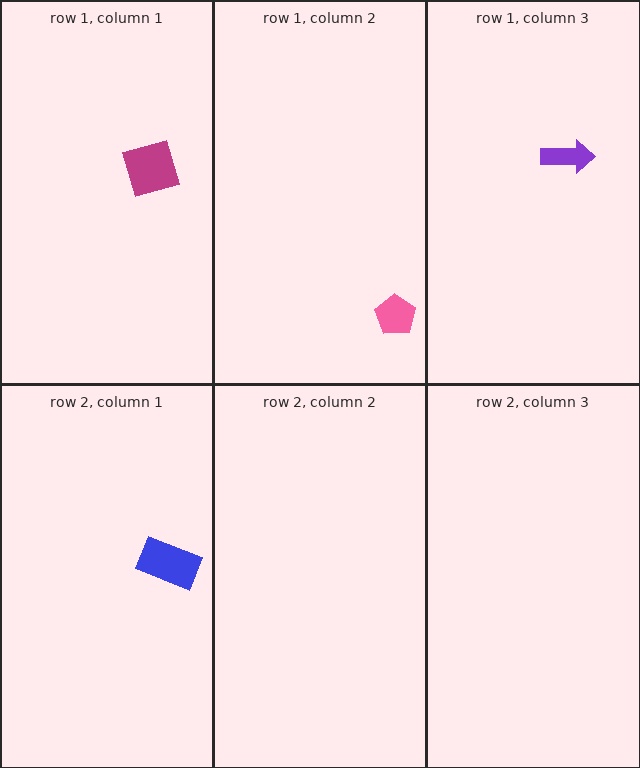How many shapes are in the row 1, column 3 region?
1.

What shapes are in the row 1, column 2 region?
The pink pentagon.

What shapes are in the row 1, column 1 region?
The magenta square.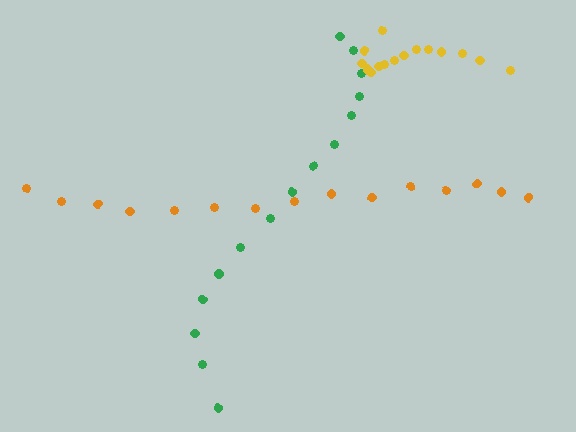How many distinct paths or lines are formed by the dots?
There are 3 distinct paths.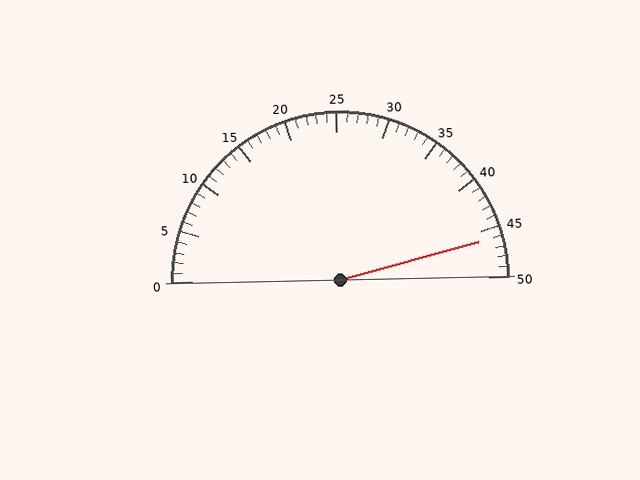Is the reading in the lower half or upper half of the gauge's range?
The reading is in the upper half of the range (0 to 50).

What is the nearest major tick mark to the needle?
The nearest major tick mark is 45.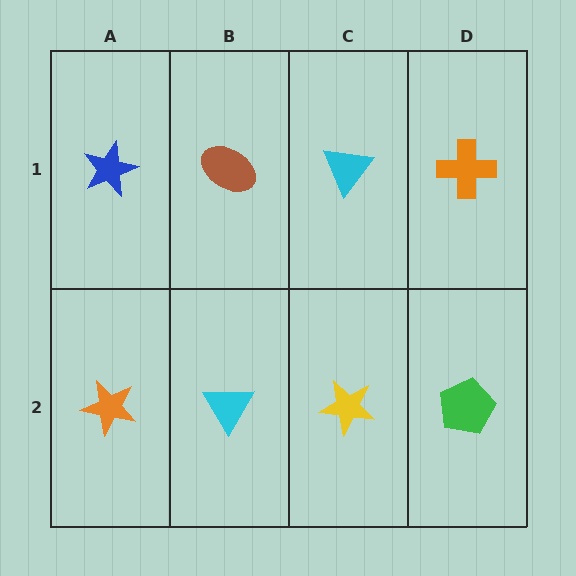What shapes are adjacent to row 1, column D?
A green pentagon (row 2, column D), a cyan triangle (row 1, column C).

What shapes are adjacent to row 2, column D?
An orange cross (row 1, column D), a yellow star (row 2, column C).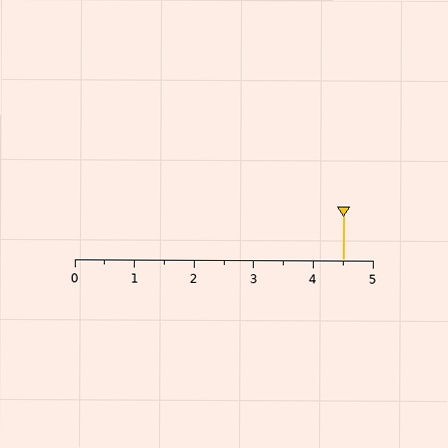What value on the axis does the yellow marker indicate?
The marker indicates approximately 4.5.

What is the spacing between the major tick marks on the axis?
The major ticks are spaced 1 apart.